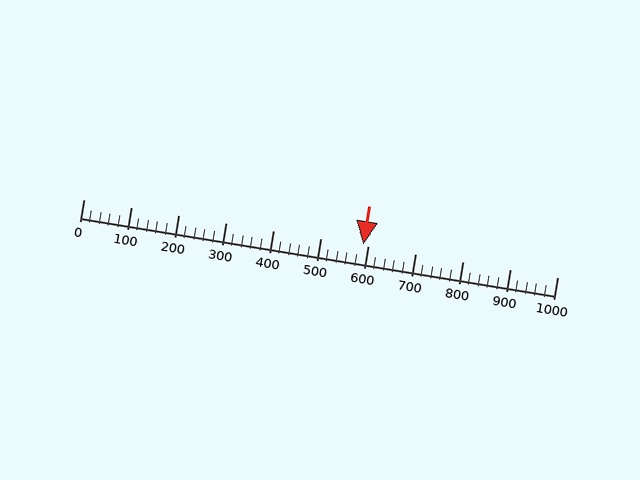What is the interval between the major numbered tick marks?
The major tick marks are spaced 100 units apart.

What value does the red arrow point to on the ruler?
The red arrow points to approximately 590.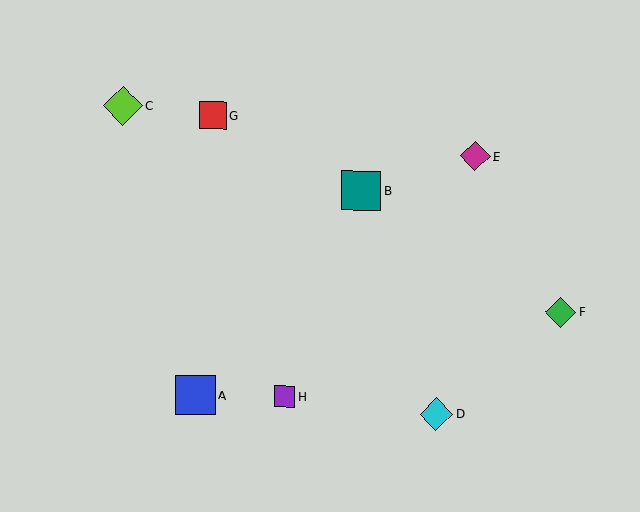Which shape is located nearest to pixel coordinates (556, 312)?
The green diamond (labeled F) at (561, 312) is nearest to that location.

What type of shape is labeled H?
Shape H is a purple square.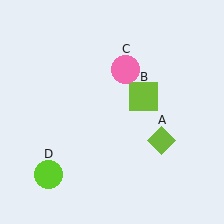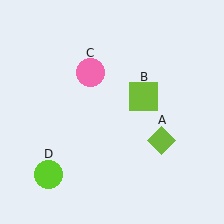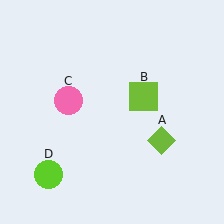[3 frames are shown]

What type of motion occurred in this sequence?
The pink circle (object C) rotated counterclockwise around the center of the scene.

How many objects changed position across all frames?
1 object changed position: pink circle (object C).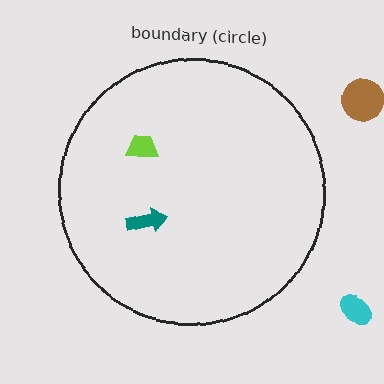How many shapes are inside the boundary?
2 inside, 2 outside.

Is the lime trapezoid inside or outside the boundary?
Inside.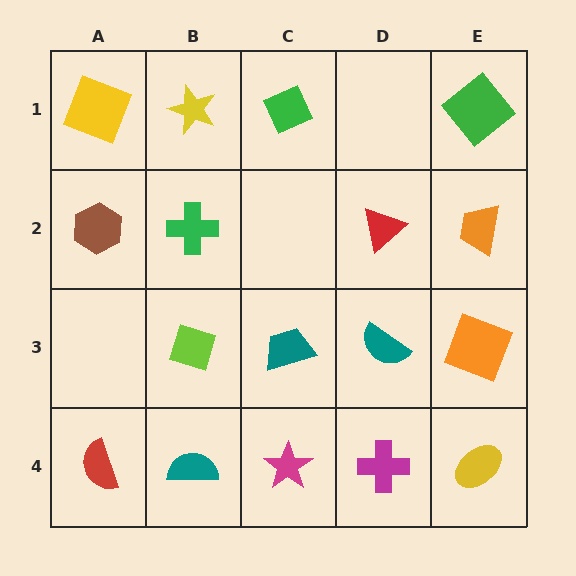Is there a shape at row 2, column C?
No, that cell is empty.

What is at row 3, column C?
A teal trapezoid.